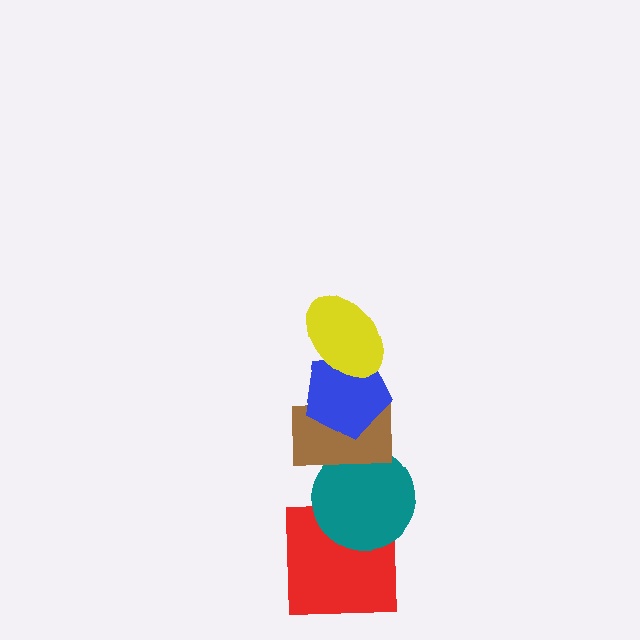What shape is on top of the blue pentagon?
The yellow ellipse is on top of the blue pentagon.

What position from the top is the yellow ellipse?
The yellow ellipse is 1st from the top.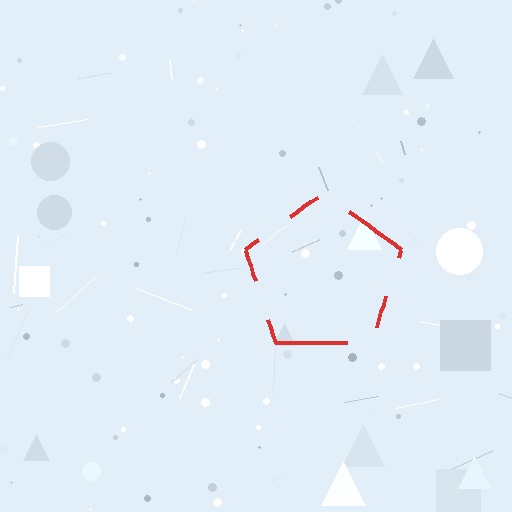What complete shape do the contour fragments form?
The contour fragments form a pentagon.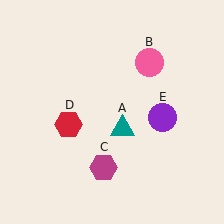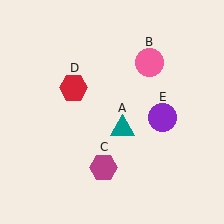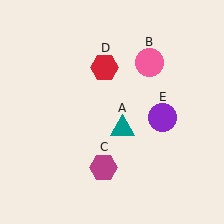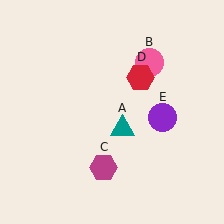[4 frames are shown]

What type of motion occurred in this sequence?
The red hexagon (object D) rotated clockwise around the center of the scene.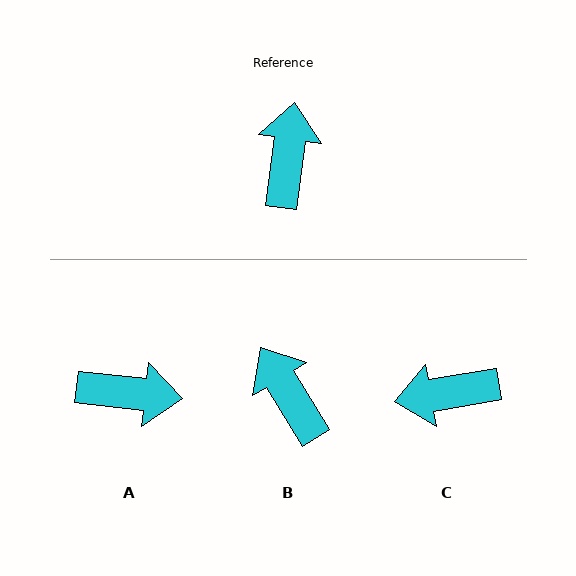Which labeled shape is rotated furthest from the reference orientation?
C, about 107 degrees away.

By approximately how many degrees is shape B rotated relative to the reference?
Approximately 39 degrees counter-clockwise.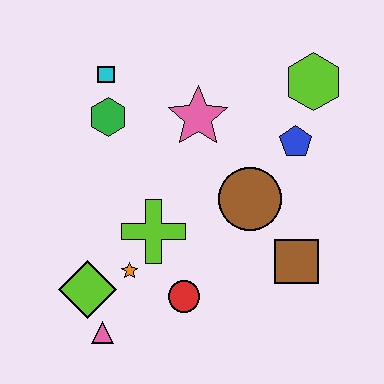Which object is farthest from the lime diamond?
The lime hexagon is farthest from the lime diamond.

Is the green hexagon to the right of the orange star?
No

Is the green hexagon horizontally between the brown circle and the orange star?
No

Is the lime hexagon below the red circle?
No